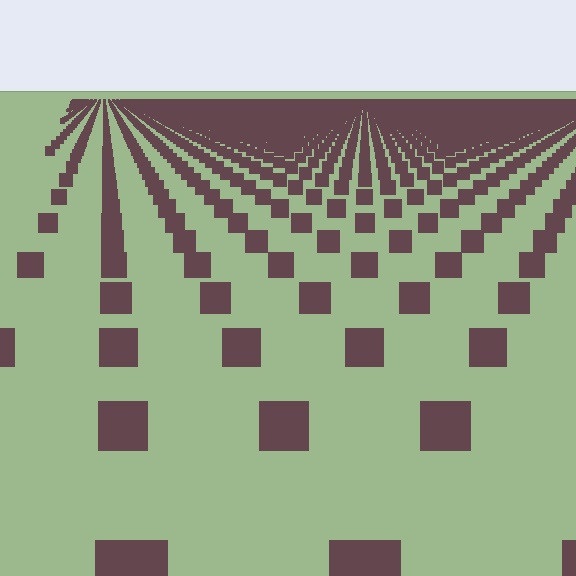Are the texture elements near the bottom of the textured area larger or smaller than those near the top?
Larger. Near the bottom, elements are closer to the viewer and appear at a bigger on-screen size.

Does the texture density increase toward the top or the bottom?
Density increases toward the top.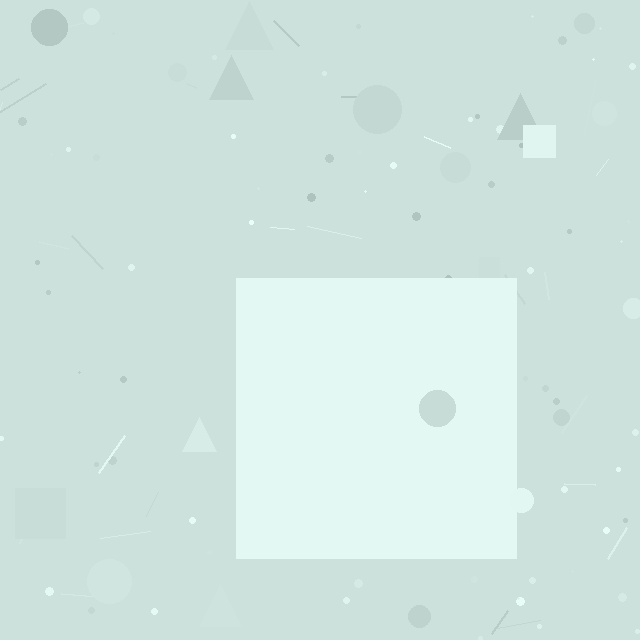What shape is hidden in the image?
A square is hidden in the image.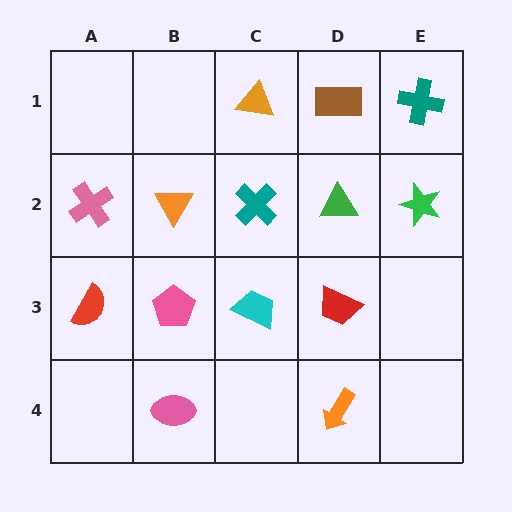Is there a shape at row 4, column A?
No, that cell is empty.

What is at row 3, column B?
A pink pentagon.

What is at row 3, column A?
A red semicircle.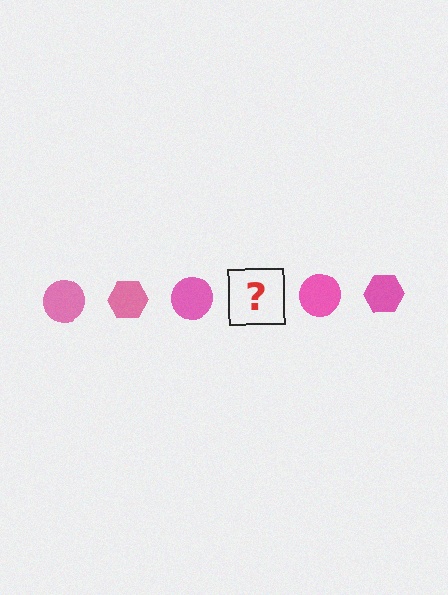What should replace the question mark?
The question mark should be replaced with a pink hexagon.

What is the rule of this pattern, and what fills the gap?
The rule is that the pattern cycles through circle, hexagon shapes in pink. The gap should be filled with a pink hexagon.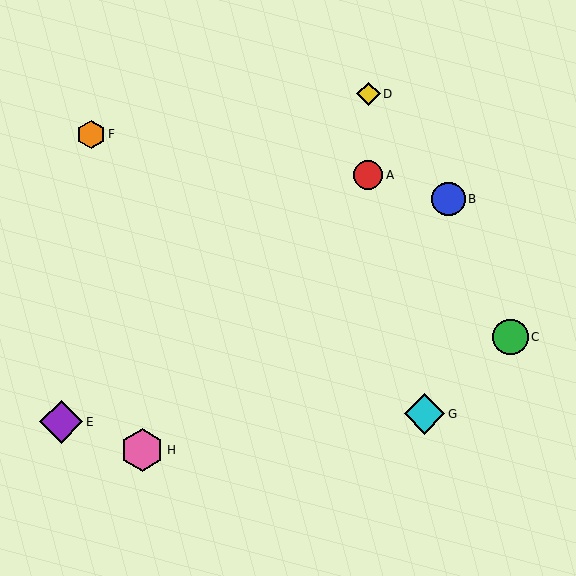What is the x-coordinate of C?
Object C is at x≈510.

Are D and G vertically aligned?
No, D is at x≈368 and G is at x≈425.